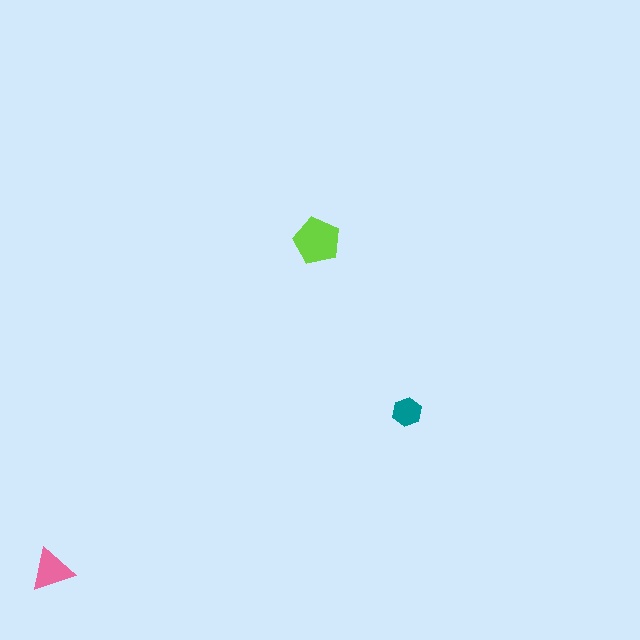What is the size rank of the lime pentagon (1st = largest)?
1st.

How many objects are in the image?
There are 3 objects in the image.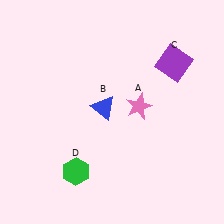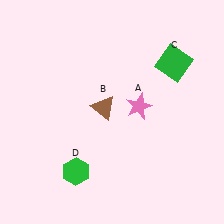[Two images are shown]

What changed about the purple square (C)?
In Image 1, C is purple. In Image 2, it changed to green.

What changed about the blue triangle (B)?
In Image 1, B is blue. In Image 2, it changed to brown.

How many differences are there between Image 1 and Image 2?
There are 2 differences between the two images.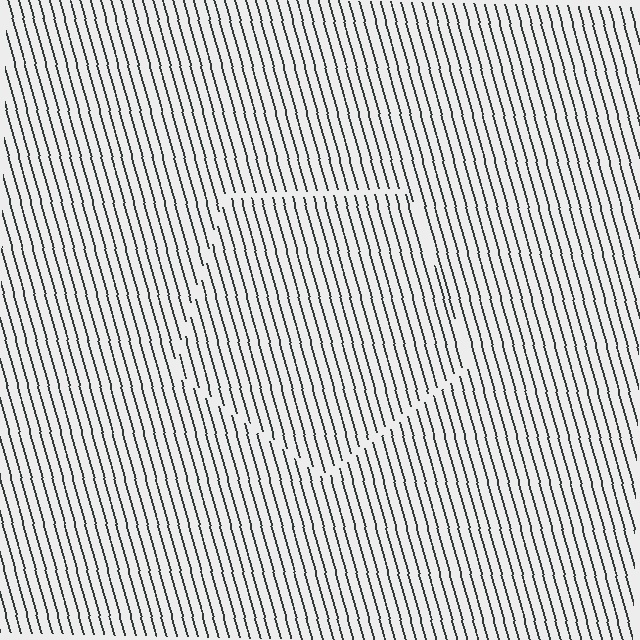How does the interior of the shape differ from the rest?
The interior of the shape contains the same grating, shifted by half a period — the contour is defined by the phase discontinuity where line-ends from the inner and outer gratings abut.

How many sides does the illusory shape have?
5 sides — the line-ends trace a pentagon.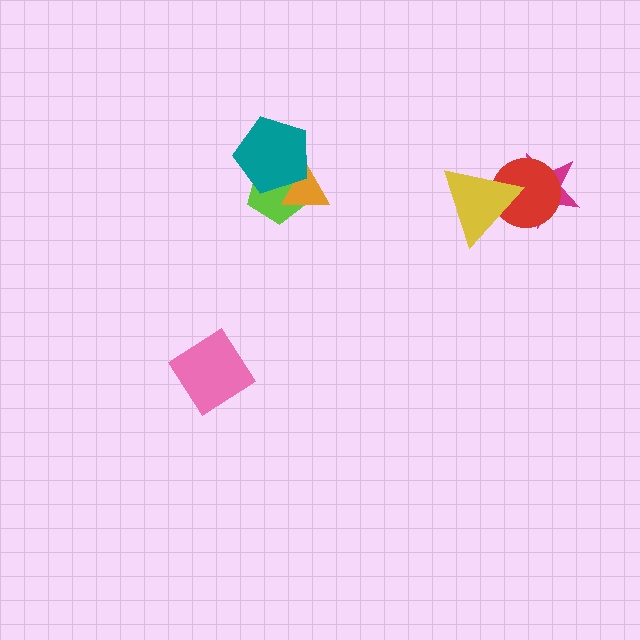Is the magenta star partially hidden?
Yes, it is partially covered by another shape.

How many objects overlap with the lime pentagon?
2 objects overlap with the lime pentagon.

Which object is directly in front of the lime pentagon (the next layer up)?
The orange triangle is directly in front of the lime pentagon.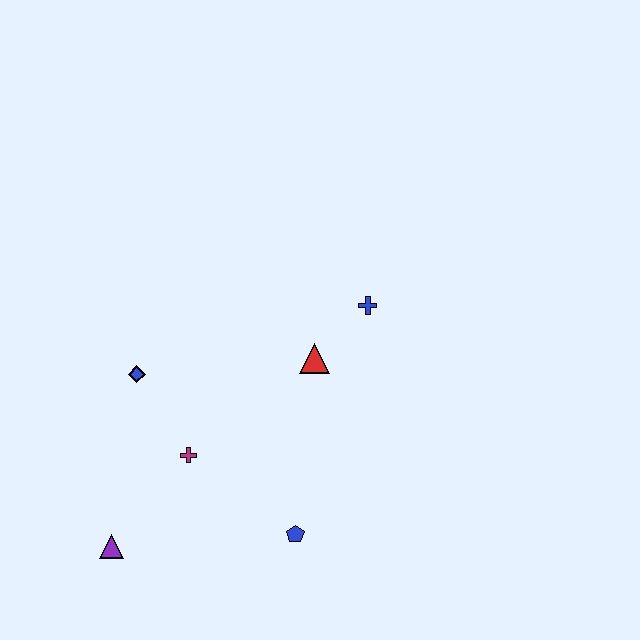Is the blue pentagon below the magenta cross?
Yes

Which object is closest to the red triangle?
The blue cross is closest to the red triangle.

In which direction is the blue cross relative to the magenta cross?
The blue cross is to the right of the magenta cross.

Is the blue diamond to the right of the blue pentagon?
No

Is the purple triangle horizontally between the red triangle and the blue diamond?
No